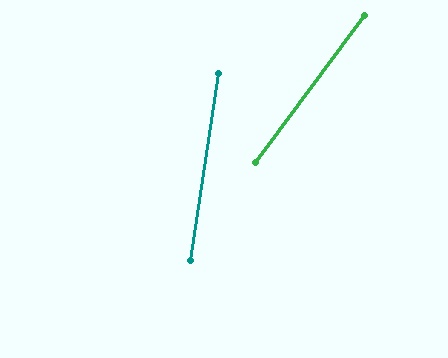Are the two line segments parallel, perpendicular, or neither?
Neither parallel nor perpendicular — they differ by about 28°.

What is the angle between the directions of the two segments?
Approximately 28 degrees.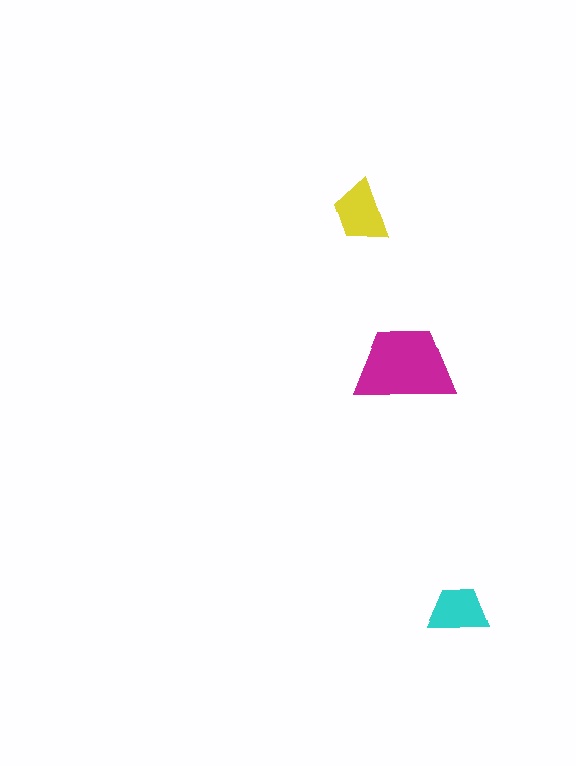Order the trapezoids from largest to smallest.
the magenta one, the yellow one, the cyan one.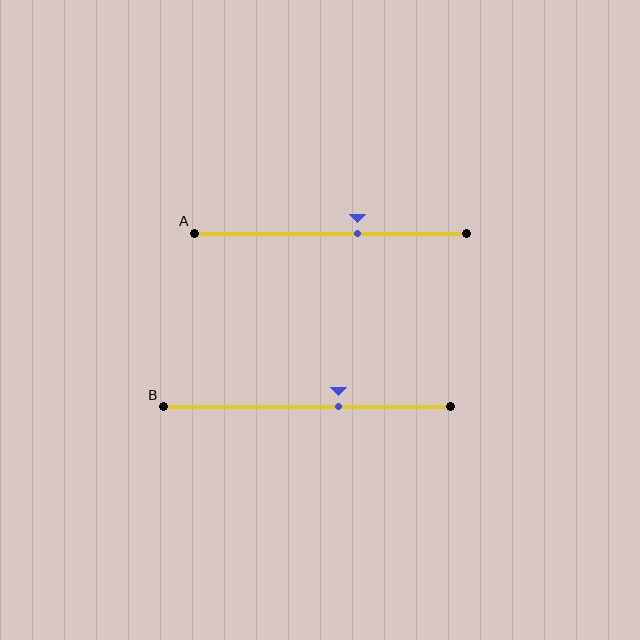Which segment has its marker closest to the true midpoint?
Segment A has its marker closest to the true midpoint.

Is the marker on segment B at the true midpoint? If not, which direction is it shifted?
No, the marker on segment B is shifted to the right by about 11% of the segment length.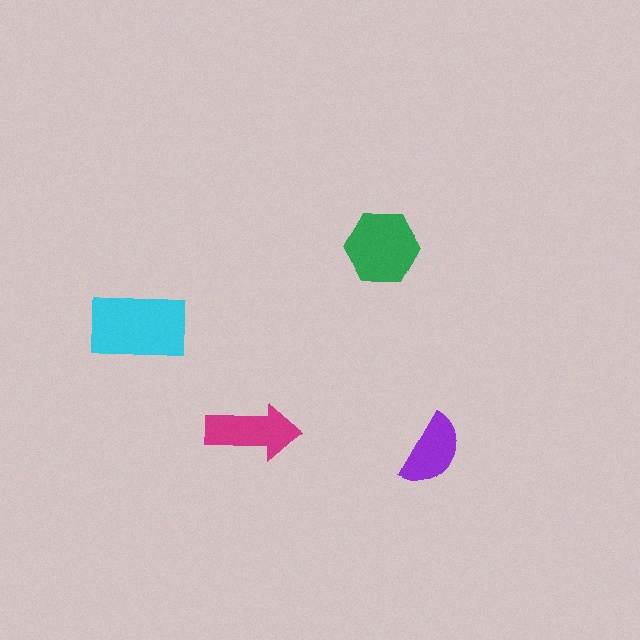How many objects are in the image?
There are 4 objects in the image.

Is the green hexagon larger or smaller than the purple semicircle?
Larger.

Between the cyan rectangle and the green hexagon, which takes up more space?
The cyan rectangle.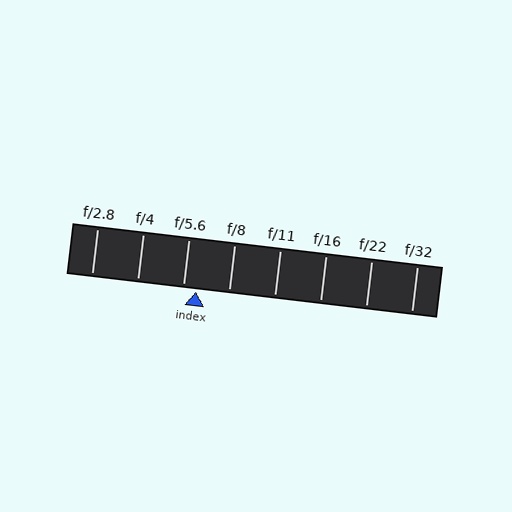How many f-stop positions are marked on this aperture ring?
There are 8 f-stop positions marked.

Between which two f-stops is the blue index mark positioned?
The index mark is between f/5.6 and f/8.